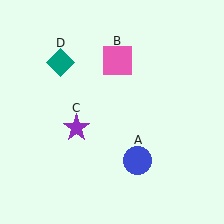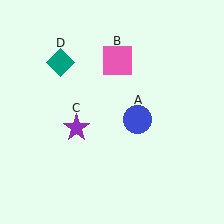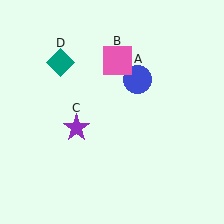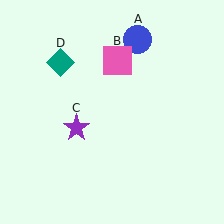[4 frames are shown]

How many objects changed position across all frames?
1 object changed position: blue circle (object A).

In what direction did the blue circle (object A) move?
The blue circle (object A) moved up.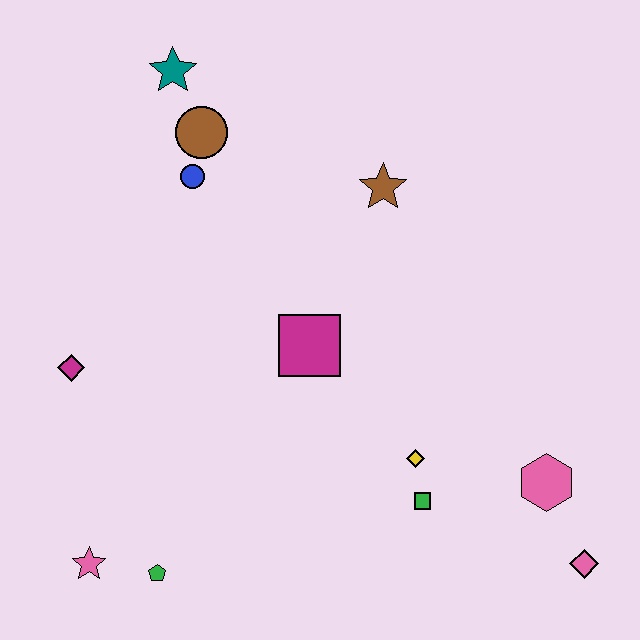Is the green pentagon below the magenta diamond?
Yes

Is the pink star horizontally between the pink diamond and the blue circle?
No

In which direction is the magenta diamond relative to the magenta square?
The magenta diamond is to the left of the magenta square.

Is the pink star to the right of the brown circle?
No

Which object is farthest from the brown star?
The pink star is farthest from the brown star.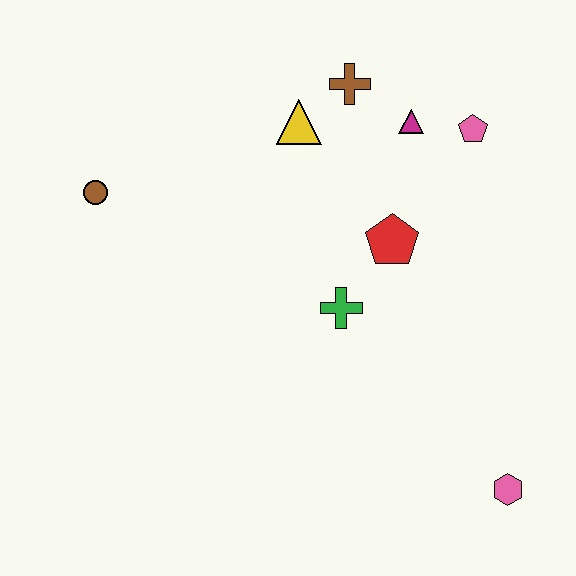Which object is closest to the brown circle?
The yellow triangle is closest to the brown circle.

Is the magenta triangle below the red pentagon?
No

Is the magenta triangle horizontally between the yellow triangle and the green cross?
No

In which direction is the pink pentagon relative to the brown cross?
The pink pentagon is to the right of the brown cross.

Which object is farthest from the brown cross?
The pink hexagon is farthest from the brown cross.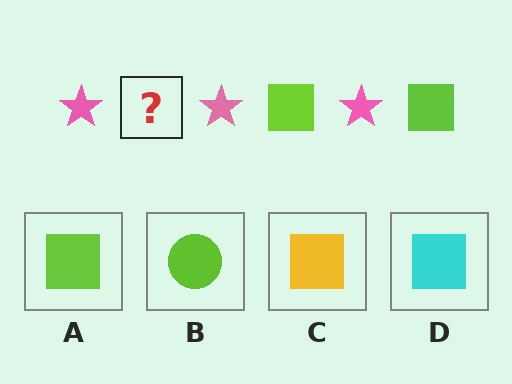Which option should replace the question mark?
Option A.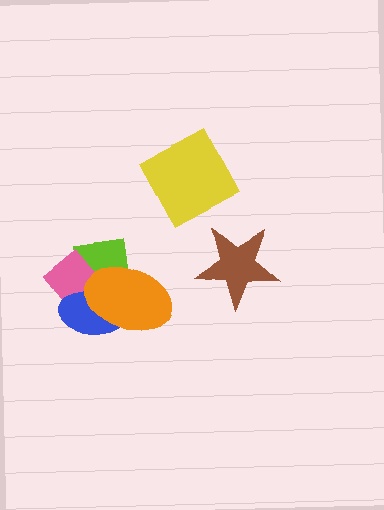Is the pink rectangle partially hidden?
Yes, it is partially covered by another shape.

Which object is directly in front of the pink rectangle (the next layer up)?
The blue ellipse is directly in front of the pink rectangle.